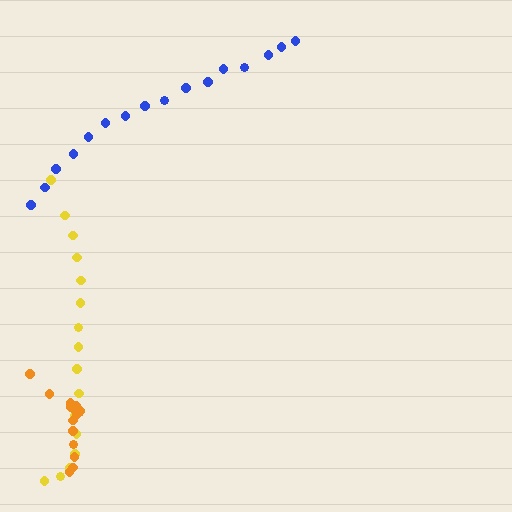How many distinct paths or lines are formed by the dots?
There are 3 distinct paths.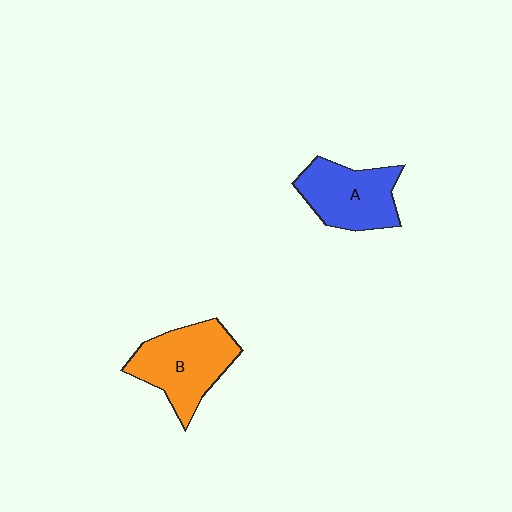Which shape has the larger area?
Shape B (orange).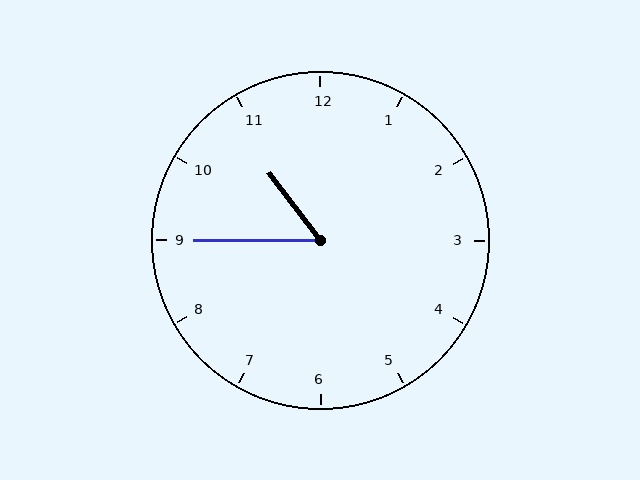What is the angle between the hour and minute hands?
Approximately 52 degrees.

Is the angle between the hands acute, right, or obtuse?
It is acute.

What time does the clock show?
10:45.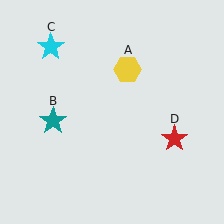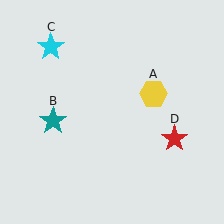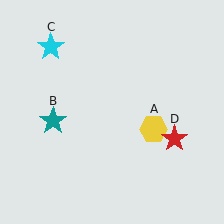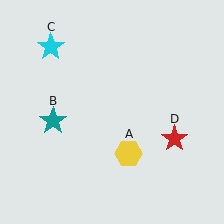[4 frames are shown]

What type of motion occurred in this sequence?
The yellow hexagon (object A) rotated clockwise around the center of the scene.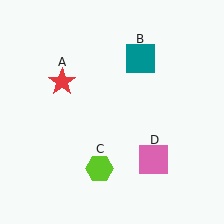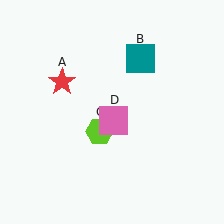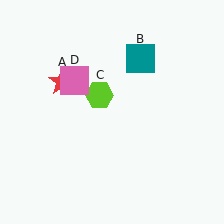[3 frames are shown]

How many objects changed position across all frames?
2 objects changed position: lime hexagon (object C), pink square (object D).